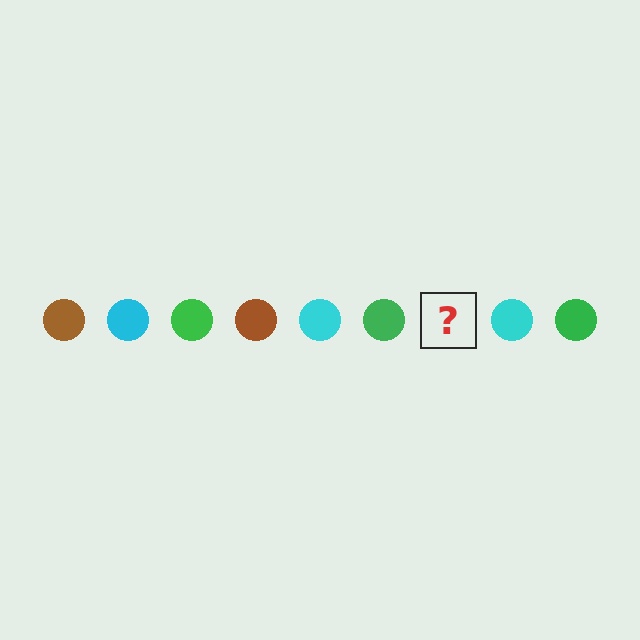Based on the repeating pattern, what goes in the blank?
The blank should be a brown circle.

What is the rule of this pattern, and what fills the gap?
The rule is that the pattern cycles through brown, cyan, green circles. The gap should be filled with a brown circle.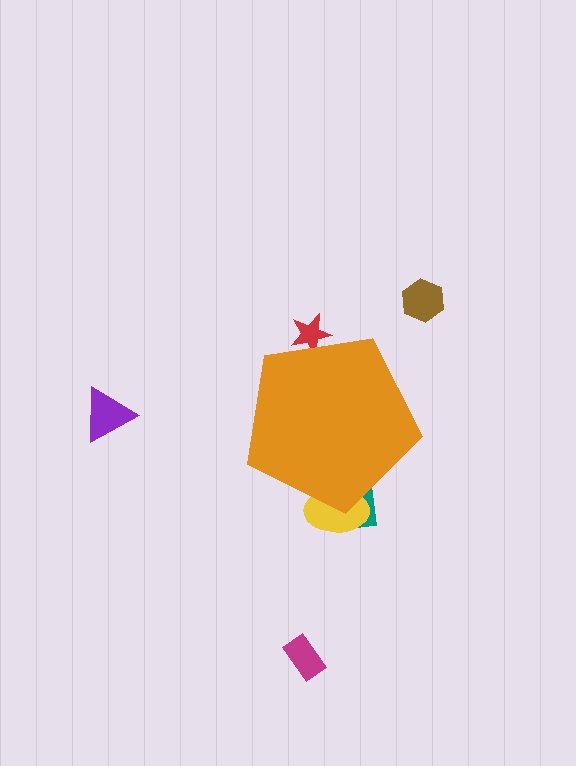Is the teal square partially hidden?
Yes, the teal square is partially hidden behind the orange pentagon.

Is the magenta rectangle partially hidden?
No, the magenta rectangle is fully visible.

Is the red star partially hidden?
Yes, the red star is partially hidden behind the orange pentagon.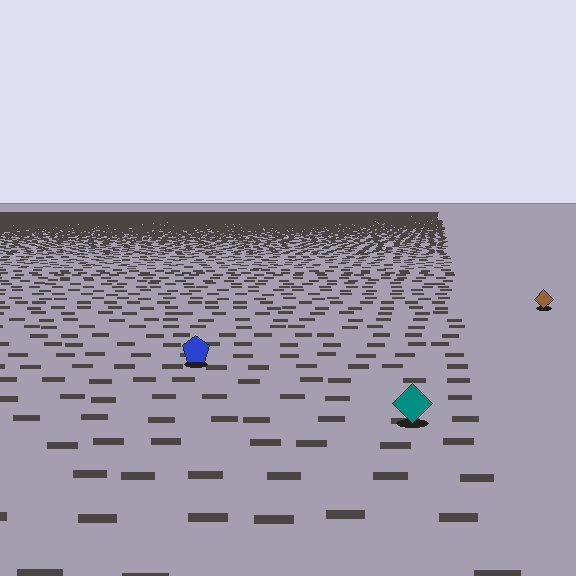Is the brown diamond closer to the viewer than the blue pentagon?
No. The blue pentagon is closer — you can tell from the texture gradient: the ground texture is coarser near it.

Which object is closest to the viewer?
The teal diamond is closest. The texture marks near it are larger and more spread out.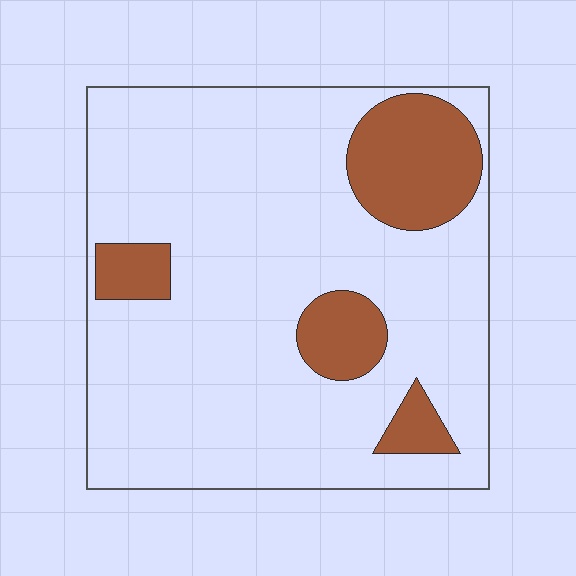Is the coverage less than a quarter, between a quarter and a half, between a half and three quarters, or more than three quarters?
Less than a quarter.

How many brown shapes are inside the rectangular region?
4.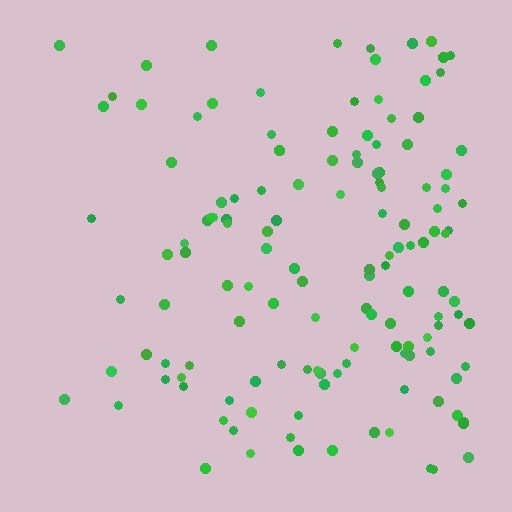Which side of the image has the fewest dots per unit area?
The left.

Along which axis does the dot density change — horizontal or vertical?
Horizontal.